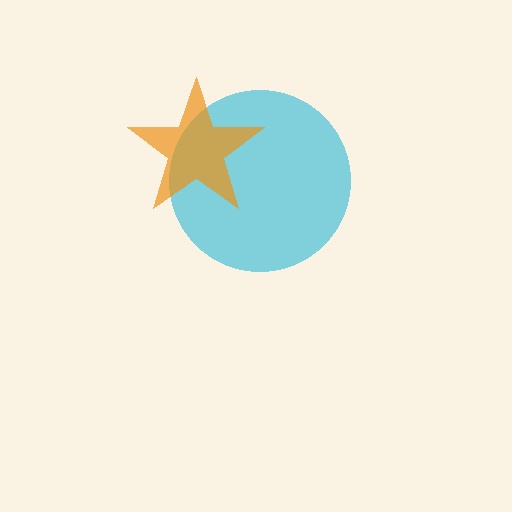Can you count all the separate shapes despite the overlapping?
Yes, there are 2 separate shapes.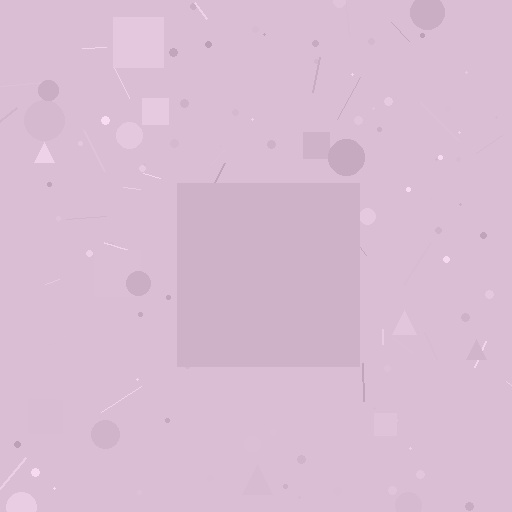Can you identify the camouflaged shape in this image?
The camouflaged shape is a square.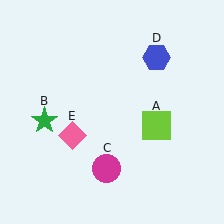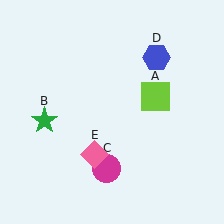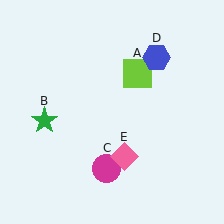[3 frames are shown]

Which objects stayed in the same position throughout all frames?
Green star (object B) and magenta circle (object C) and blue hexagon (object D) remained stationary.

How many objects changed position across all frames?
2 objects changed position: lime square (object A), pink diamond (object E).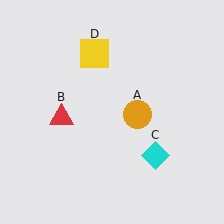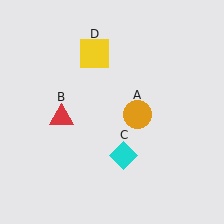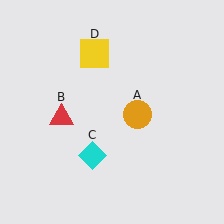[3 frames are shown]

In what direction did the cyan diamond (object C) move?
The cyan diamond (object C) moved left.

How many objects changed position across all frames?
1 object changed position: cyan diamond (object C).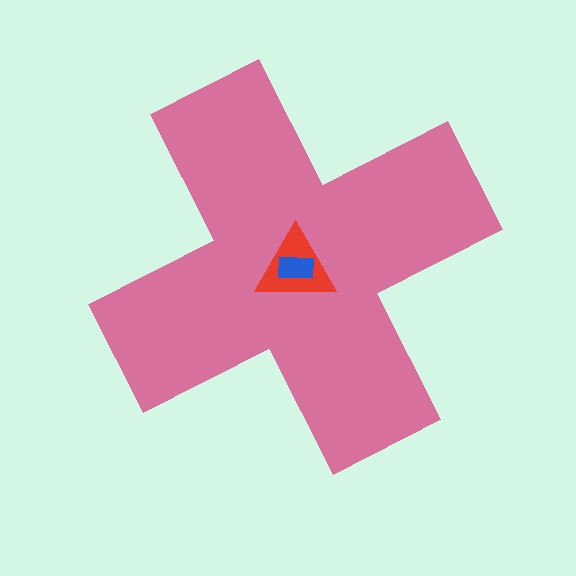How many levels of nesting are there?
3.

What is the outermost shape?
The pink cross.